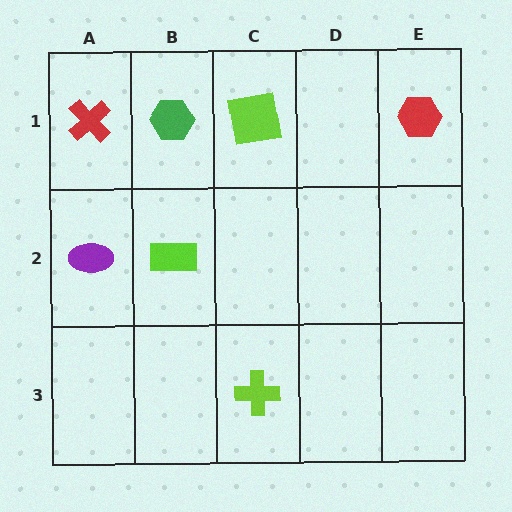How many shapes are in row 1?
4 shapes.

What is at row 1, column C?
A lime square.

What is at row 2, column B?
A lime rectangle.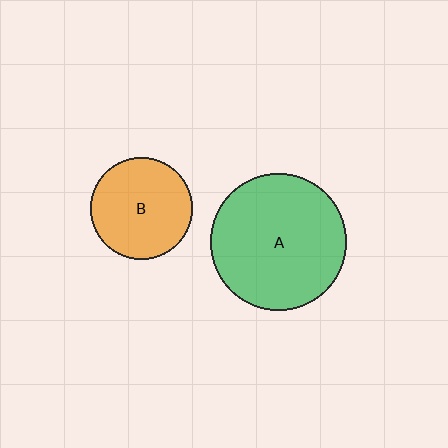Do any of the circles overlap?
No, none of the circles overlap.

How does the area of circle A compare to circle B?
Approximately 1.8 times.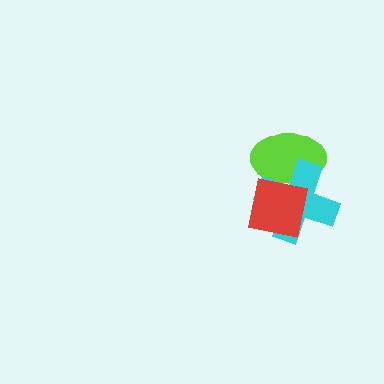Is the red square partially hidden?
No, no other shape covers it.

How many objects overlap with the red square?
2 objects overlap with the red square.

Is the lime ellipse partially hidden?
Yes, it is partially covered by another shape.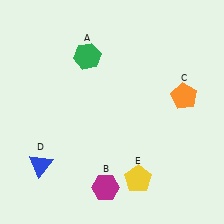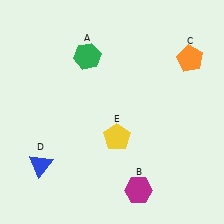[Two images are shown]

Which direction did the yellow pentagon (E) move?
The yellow pentagon (E) moved up.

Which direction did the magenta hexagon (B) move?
The magenta hexagon (B) moved right.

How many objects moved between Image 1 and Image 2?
3 objects moved between the two images.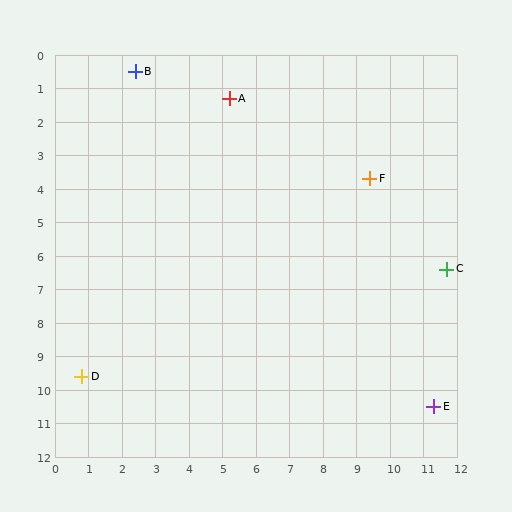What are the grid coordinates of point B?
Point B is at approximately (2.4, 0.5).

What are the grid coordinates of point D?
Point D is at approximately (0.8, 9.6).